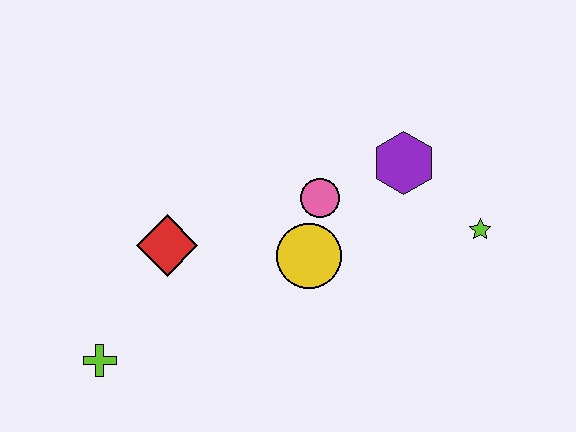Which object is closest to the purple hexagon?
The pink circle is closest to the purple hexagon.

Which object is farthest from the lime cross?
The lime star is farthest from the lime cross.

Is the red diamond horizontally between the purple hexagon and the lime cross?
Yes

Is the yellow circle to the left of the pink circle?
Yes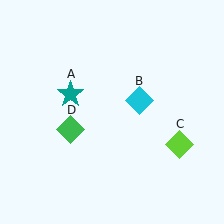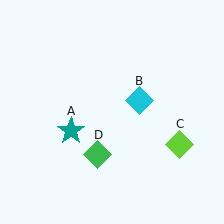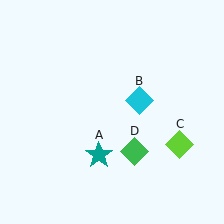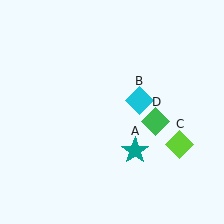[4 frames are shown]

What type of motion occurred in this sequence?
The teal star (object A), green diamond (object D) rotated counterclockwise around the center of the scene.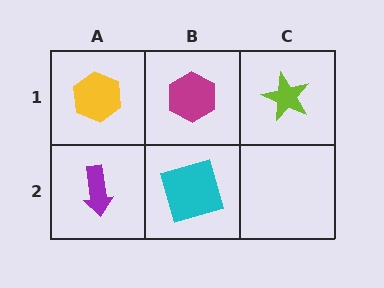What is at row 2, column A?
A purple arrow.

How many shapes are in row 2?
2 shapes.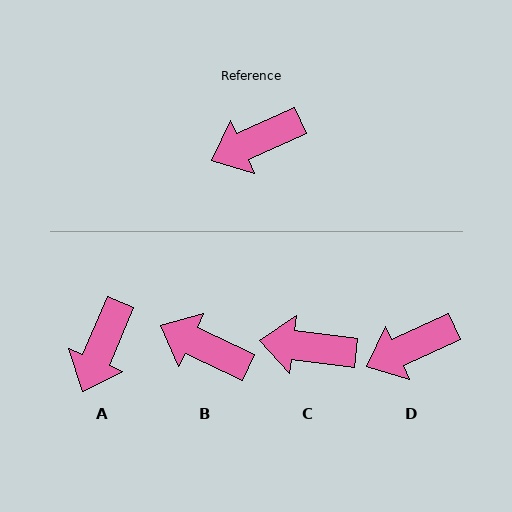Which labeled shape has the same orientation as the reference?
D.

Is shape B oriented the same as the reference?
No, it is off by about 50 degrees.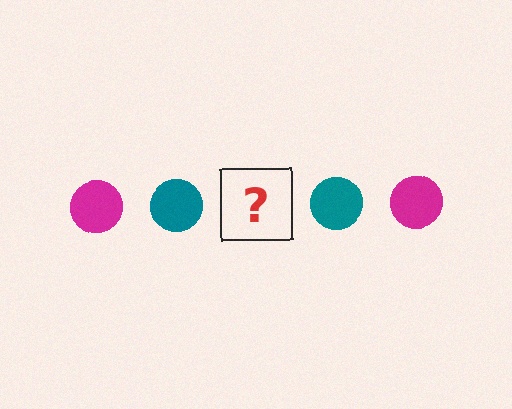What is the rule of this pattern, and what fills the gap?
The rule is that the pattern cycles through magenta, teal circles. The gap should be filled with a magenta circle.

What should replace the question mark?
The question mark should be replaced with a magenta circle.